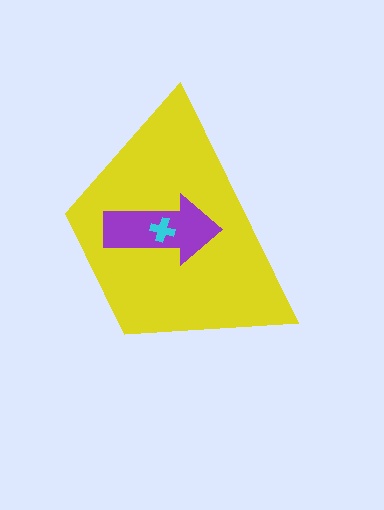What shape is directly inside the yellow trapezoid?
The purple arrow.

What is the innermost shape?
The cyan cross.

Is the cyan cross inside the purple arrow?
Yes.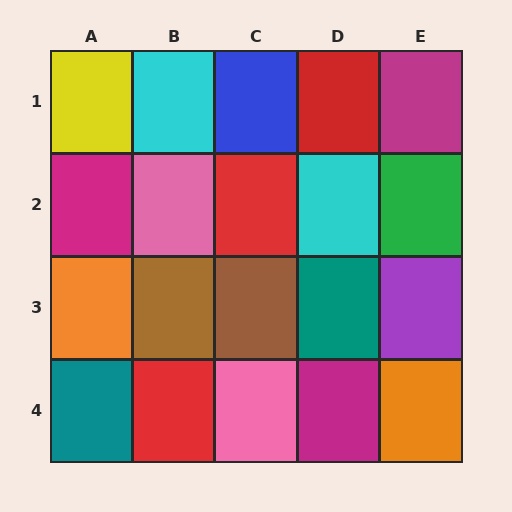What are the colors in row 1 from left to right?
Yellow, cyan, blue, red, magenta.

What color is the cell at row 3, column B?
Brown.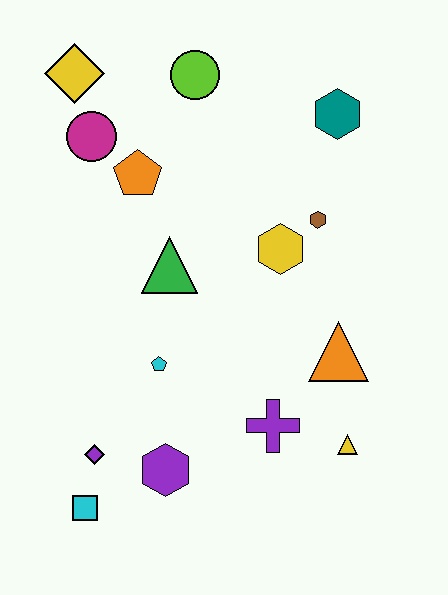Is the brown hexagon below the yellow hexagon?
No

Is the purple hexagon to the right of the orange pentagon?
Yes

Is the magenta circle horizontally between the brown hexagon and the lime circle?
No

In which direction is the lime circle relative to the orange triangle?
The lime circle is above the orange triangle.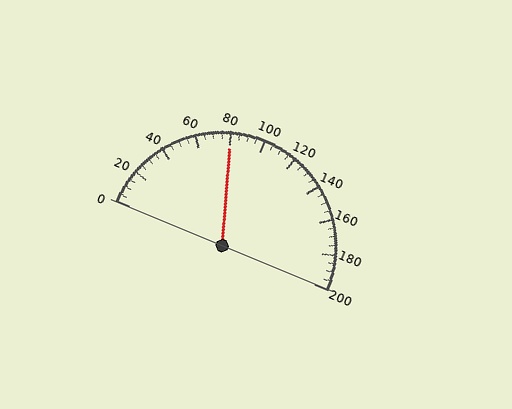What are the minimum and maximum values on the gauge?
The gauge ranges from 0 to 200.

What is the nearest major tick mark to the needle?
The nearest major tick mark is 80.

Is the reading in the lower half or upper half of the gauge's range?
The reading is in the lower half of the range (0 to 200).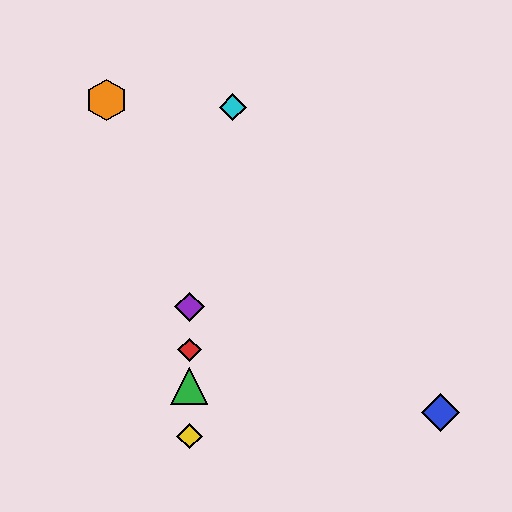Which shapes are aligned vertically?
The red diamond, the green triangle, the yellow diamond, the purple diamond are aligned vertically.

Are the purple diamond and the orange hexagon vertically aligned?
No, the purple diamond is at x≈189 and the orange hexagon is at x≈106.